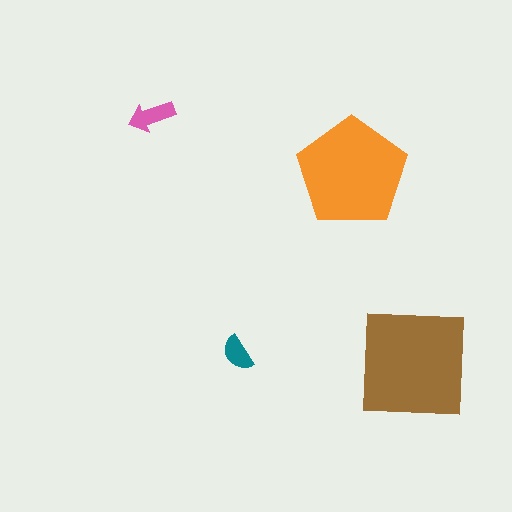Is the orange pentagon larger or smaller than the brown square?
Smaller.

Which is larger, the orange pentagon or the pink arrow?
The orange pentagon.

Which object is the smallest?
The teal semicircle.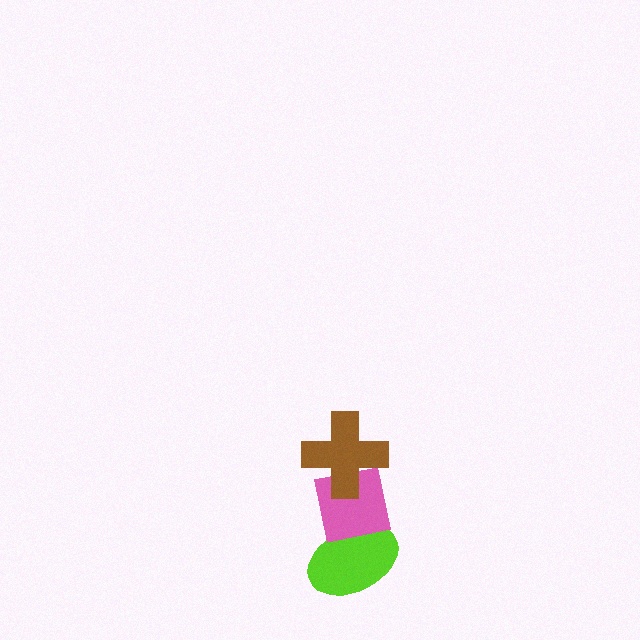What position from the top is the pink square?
The pink square is 2nd from the top.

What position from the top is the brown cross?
The brown cross is 1st from the top.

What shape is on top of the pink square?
The brown cross is on top of the pink square.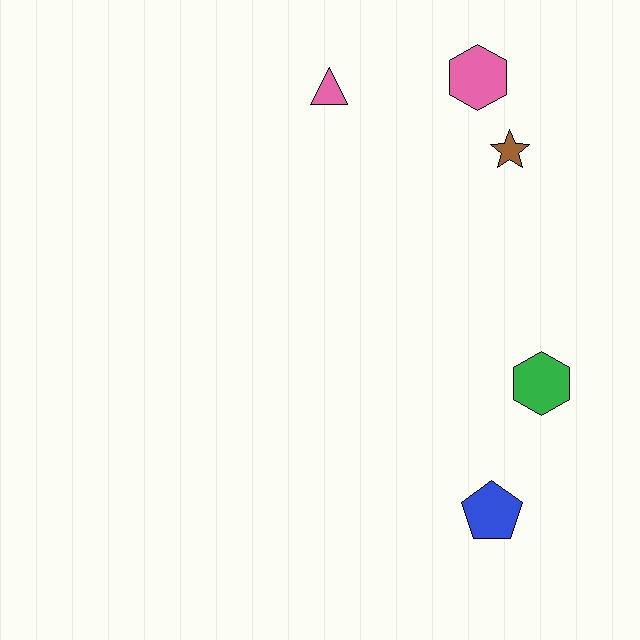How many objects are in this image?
There are 5 objects.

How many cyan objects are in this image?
There are no cyan objects.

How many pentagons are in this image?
There is 1 pentagon.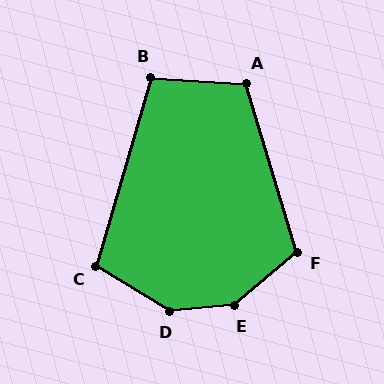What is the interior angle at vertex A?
Approximately 110 degrees (obtuse).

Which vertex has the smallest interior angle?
B, at approximately 103 degrees.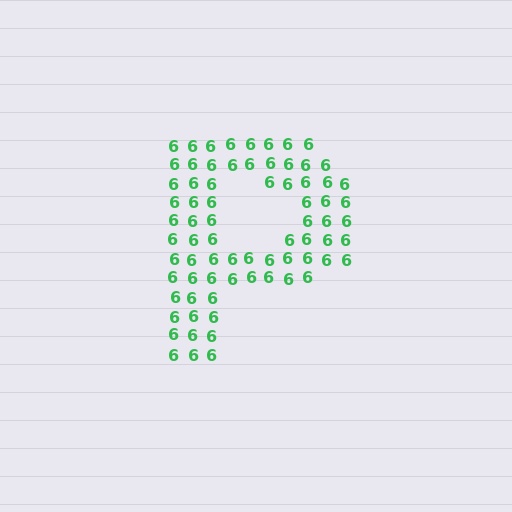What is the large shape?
The large shape is the letter P.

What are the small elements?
The small elements are digit 6's.